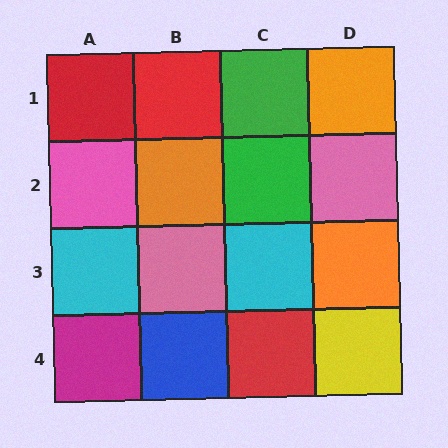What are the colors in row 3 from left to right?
Cyan, pink, cyan, orange.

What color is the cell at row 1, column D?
Orange.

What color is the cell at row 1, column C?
Green.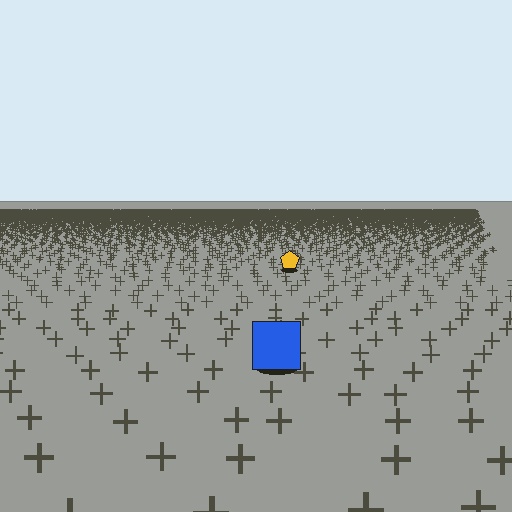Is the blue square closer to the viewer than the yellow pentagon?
Yes. The blue square is closer — you can tell from the texture gradient: the ground texture is coarser near it.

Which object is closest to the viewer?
The blue square is closest. The texture marks near it are larger and more spread out.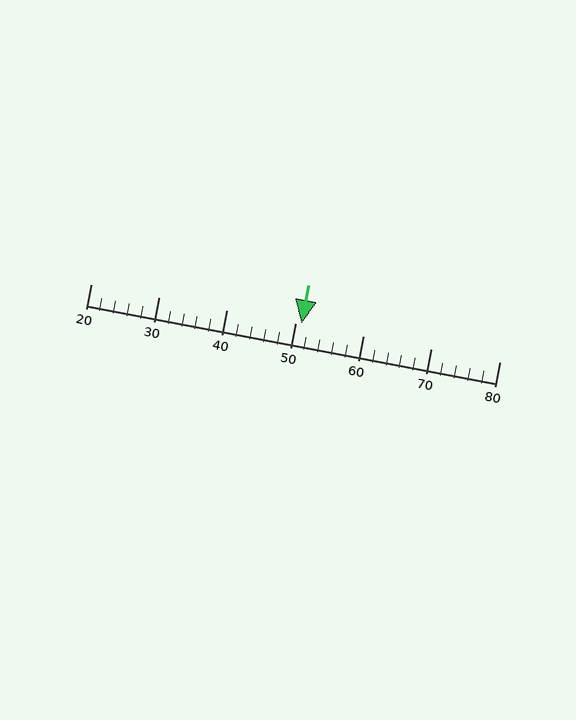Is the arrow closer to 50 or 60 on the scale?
The arrow is closer to 50.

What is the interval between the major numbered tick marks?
The major tick marks are spaced 10 units apart.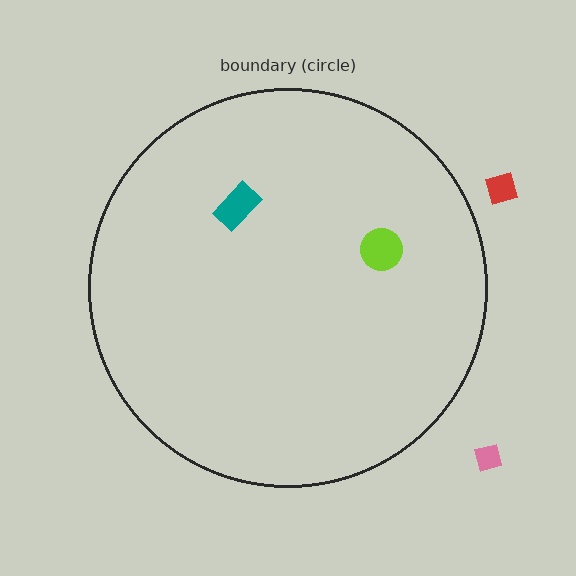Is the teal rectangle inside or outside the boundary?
Inside.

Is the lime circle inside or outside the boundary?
Inside.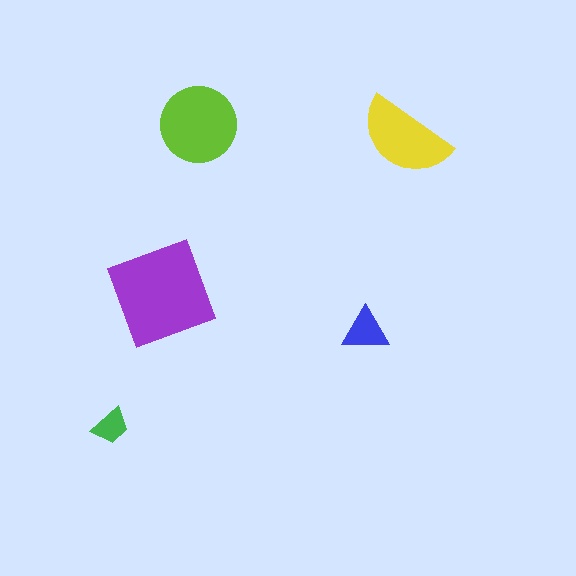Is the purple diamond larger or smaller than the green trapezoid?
Larger.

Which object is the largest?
The purple diamond.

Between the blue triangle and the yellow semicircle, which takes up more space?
The yellow semicircle.